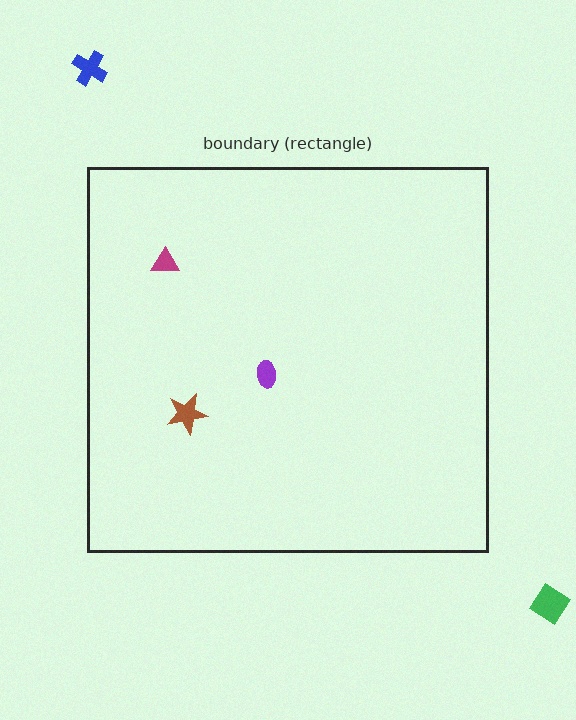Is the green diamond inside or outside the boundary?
Outside.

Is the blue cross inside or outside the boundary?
Outside.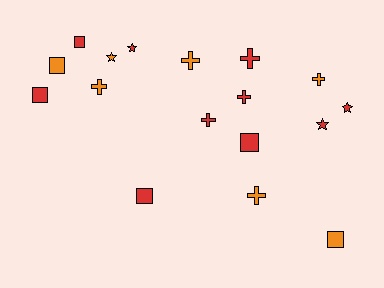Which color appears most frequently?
Red, with 10 objects.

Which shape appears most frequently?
Cross, with 7 objects.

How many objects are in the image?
There are 17 objects.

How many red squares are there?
There are 4 red squares.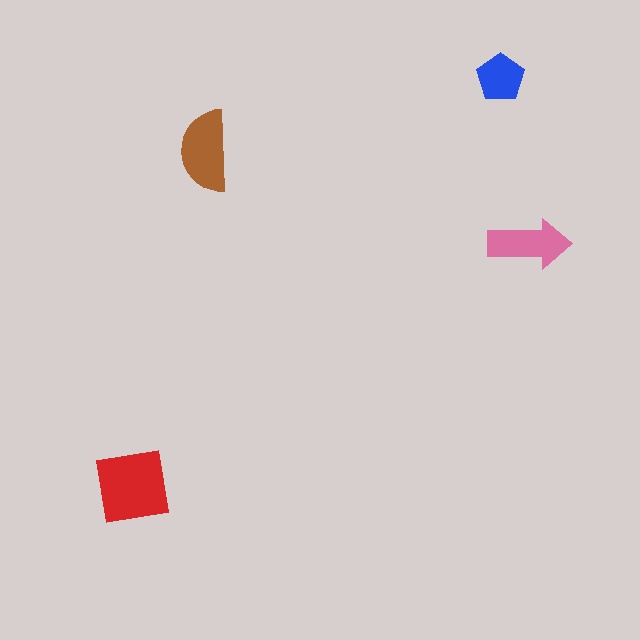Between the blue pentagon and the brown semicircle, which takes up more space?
The brown semicircle.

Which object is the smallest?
The blue pentagon.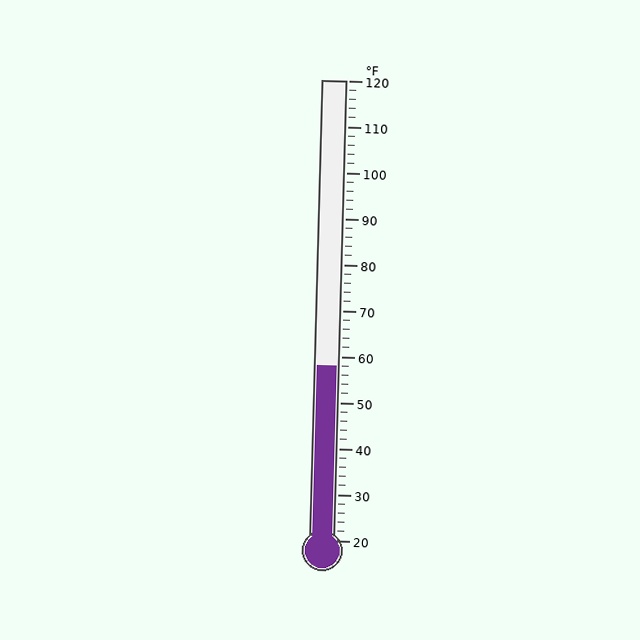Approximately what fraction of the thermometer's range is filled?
The thermometer is filled to approximately 40% of its range.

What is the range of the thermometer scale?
The thermometer scale ranges from 20°F to 120°F.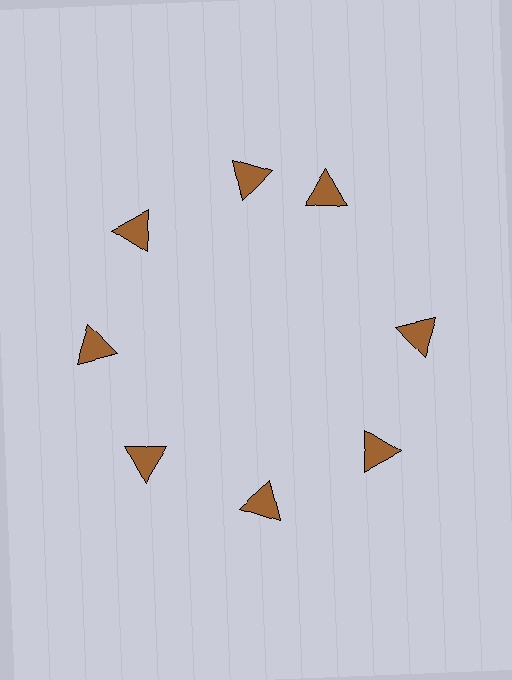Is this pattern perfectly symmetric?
No. The 8 brown triangles are arranged in a ring, but one element near the 2 o'clock position is rotated out of alignment along the ring, breaking the 8-fold rotational symmetry.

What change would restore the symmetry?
The symmetry would be restored by rotating it back into even spacing with its neighbors so that all 8 triangles sit at equal angles and equal distance from the center.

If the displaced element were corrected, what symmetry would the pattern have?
It would have 8-fold rotational symmetry — the pattern would map onto itself every 45 degrees.